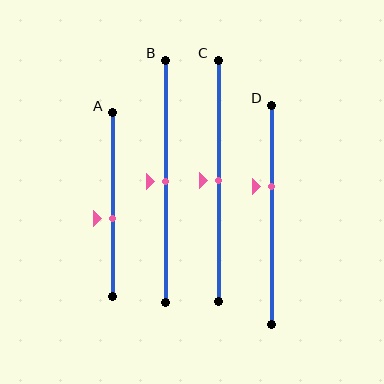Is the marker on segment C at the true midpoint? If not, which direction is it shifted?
Yes, the marker on segment C is at the true midpoint.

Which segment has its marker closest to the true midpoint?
Segment B has its marker closest to the true midpoint.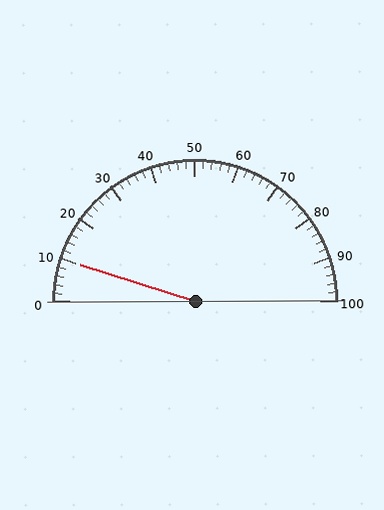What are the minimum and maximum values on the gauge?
The gauge ranges from 0 to 100.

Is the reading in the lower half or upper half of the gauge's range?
The reading is in the lower half of the range (0 to 100).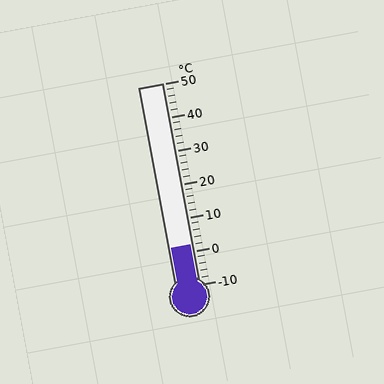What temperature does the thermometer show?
The thermometer shows approximately 2°C.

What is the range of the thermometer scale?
The thermometer scale ranges from -10°C to 50°C.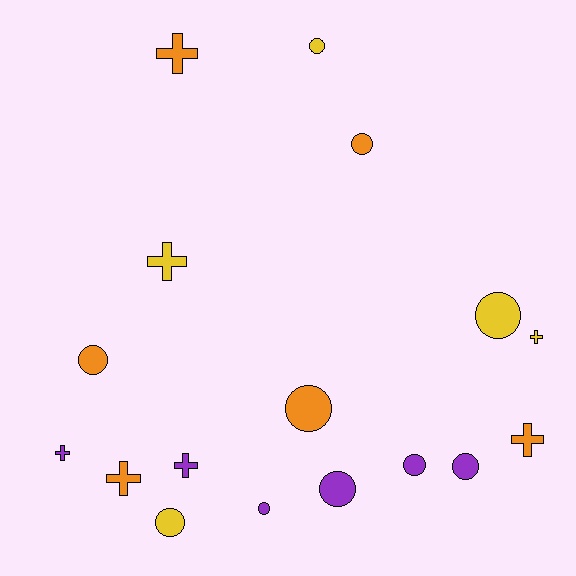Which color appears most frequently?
Orange, with 6 objects.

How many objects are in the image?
There are 17 objects.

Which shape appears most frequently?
Circle, with 10 objects.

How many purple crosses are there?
There are 2 purple crosses.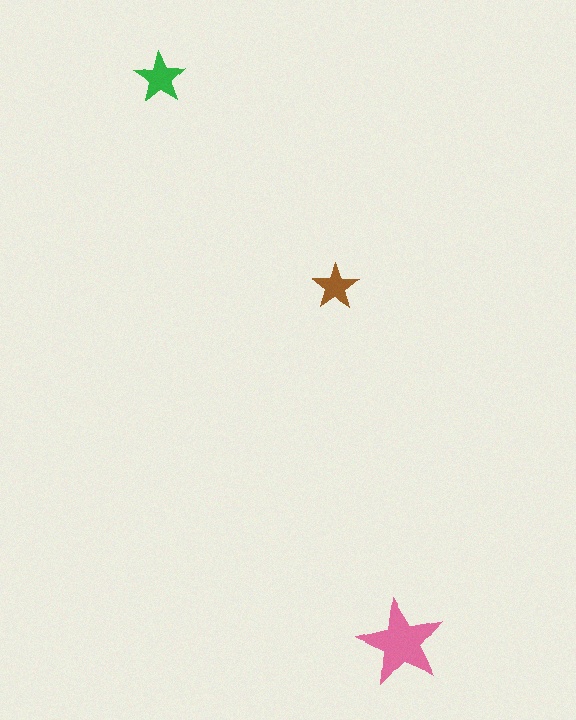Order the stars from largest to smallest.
the pink one, the green one, the brown one.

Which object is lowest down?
The pink star is bottommost.